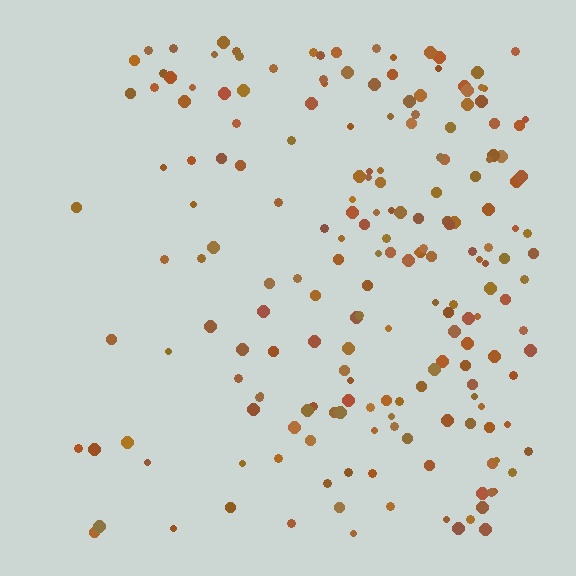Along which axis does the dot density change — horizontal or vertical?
Horizontal.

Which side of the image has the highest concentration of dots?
The right.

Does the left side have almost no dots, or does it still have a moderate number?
Still a moderate number, just noticeably fewer than the right.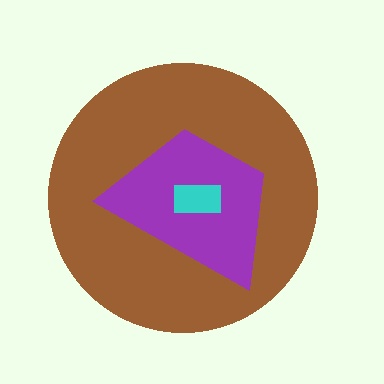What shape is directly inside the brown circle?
The purple trapezoid.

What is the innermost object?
The cyan rectangle.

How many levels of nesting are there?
3.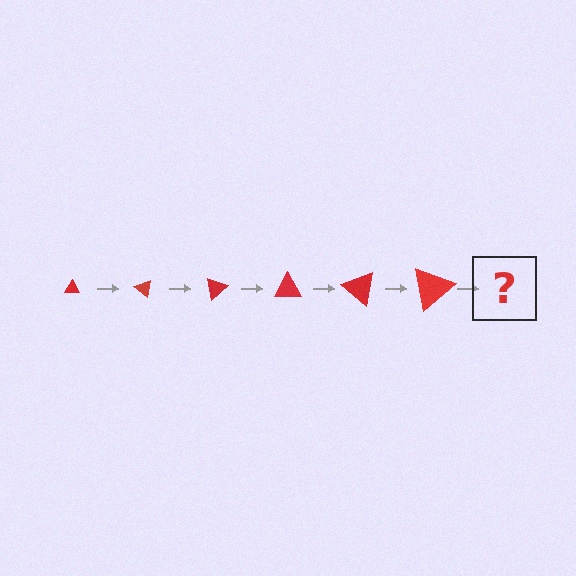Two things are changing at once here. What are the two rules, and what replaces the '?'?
The two rules are that the triangle grows larger each step and it rotates 40 degrees each step. The '?' should be a triangle, larger than the previous one and rotated 240 degrees from the start.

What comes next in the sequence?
The next element should be a triangle, larger than the previous one and rotated 240 degrees from the start.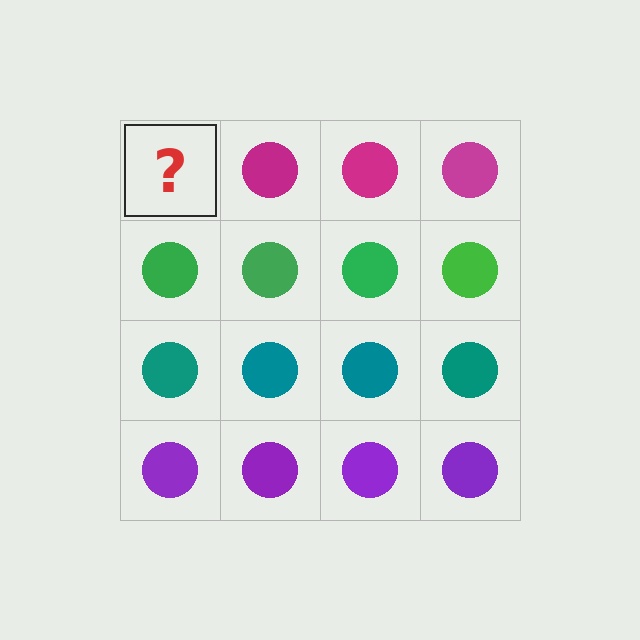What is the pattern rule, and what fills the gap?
The rule is that each row has a consistent color. The gap should be filled with a magenta circle.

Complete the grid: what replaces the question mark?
The question mark should be replaced with a magenta circle.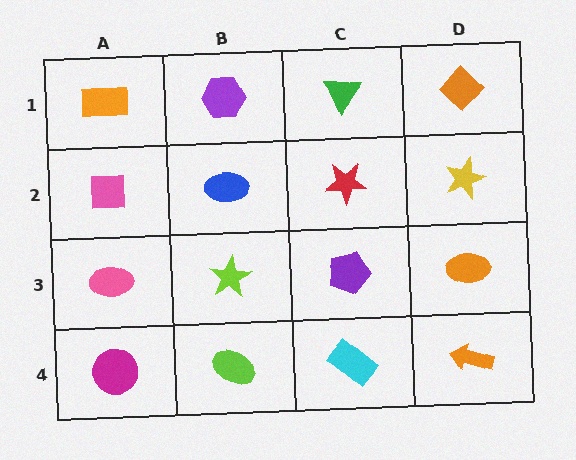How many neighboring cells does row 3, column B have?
4.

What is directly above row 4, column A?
A pink ellipse.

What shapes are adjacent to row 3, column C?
A red star (row 2, column C), a cyan rectangle (row 4, column C), a lime star (row 3, column B), an orange ellipse (row 3, column D).